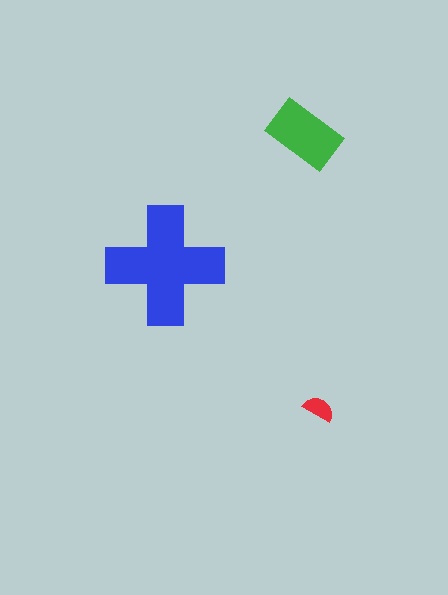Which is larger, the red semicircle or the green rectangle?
The green rectangle.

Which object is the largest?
The blue cross.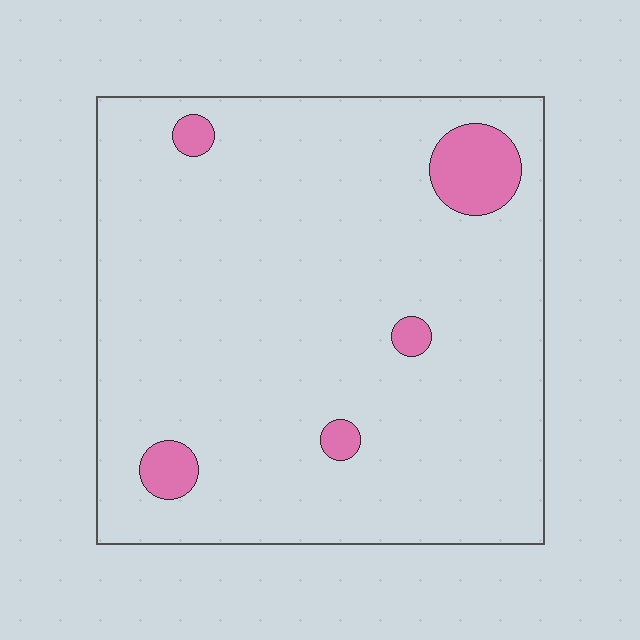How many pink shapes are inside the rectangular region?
5.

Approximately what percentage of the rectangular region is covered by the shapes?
Approximately 5%.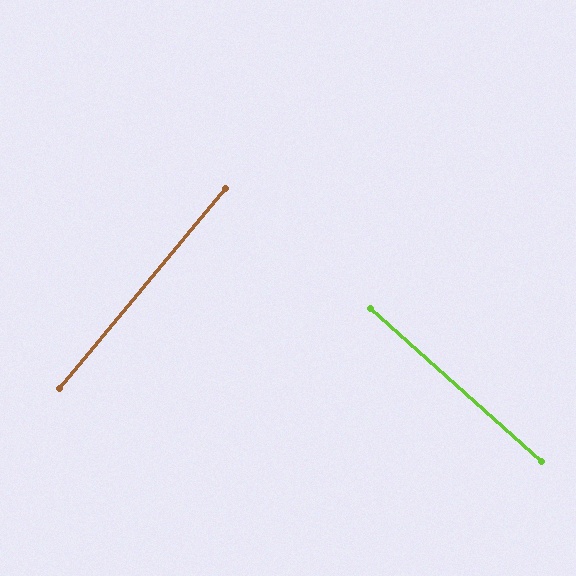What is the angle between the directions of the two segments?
Approximately 88 degrees.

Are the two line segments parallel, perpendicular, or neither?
Perpendicular — they meet at approximately 88°.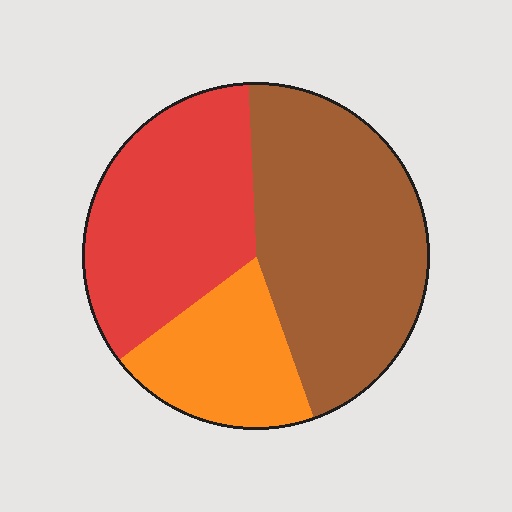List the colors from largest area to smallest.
From largest to smallest: brown, red, orange.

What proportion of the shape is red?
Red covers roughly 35% of the shape.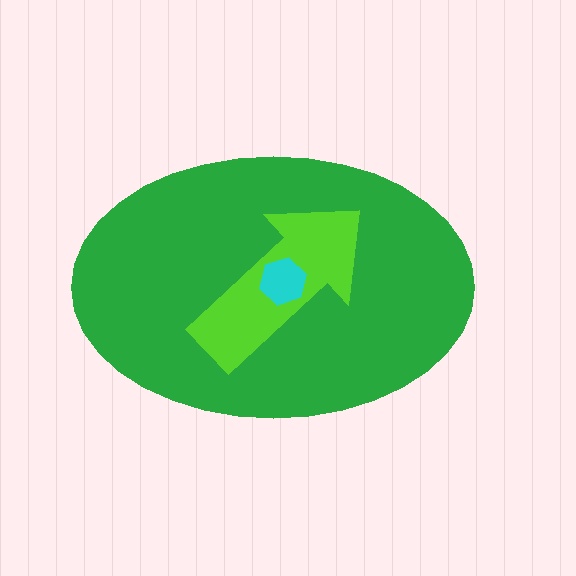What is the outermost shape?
The green ellipse.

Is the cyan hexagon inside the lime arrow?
Yes.